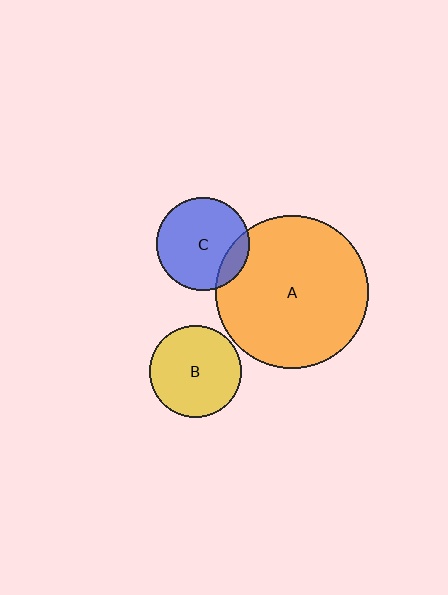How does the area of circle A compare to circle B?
Approximately 2.8 times.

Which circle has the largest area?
Circle A (orange).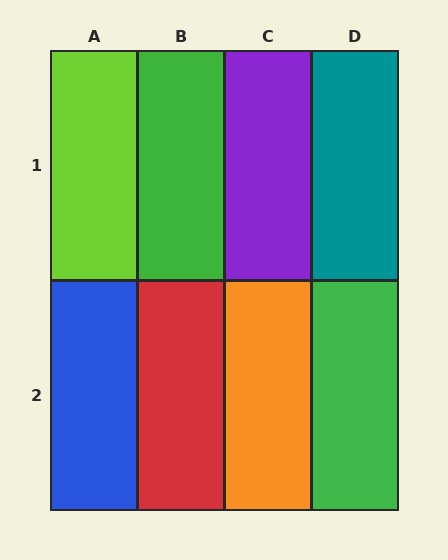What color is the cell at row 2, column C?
Orange.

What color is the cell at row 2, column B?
Red.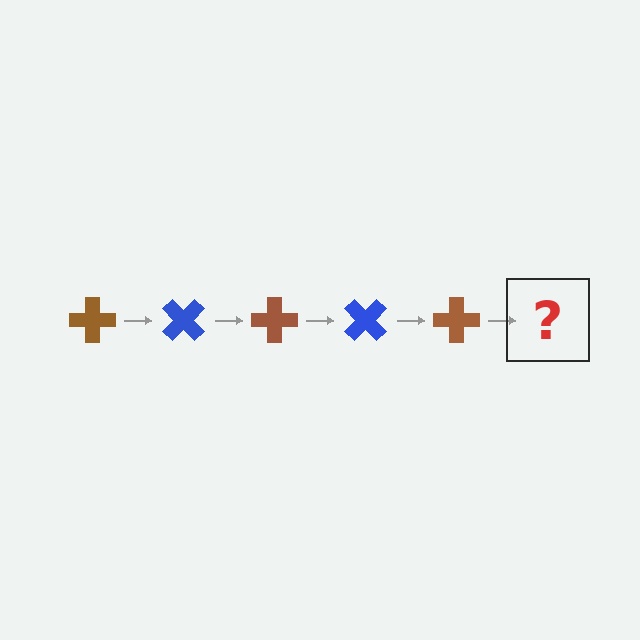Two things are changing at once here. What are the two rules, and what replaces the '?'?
The two rules are that it rotates 45 degrees each step and the color cycles through brown and blue. The '?' should be a blue cross, rotated 225 degrees from the start.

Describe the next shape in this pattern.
It should be a blue cross, rotated 225 degrees from the start.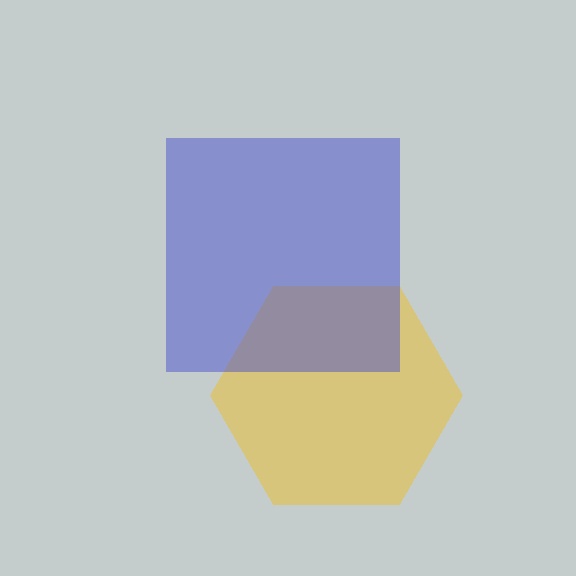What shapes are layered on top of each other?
The layered shapes are: a yellow hexagon, a blue square.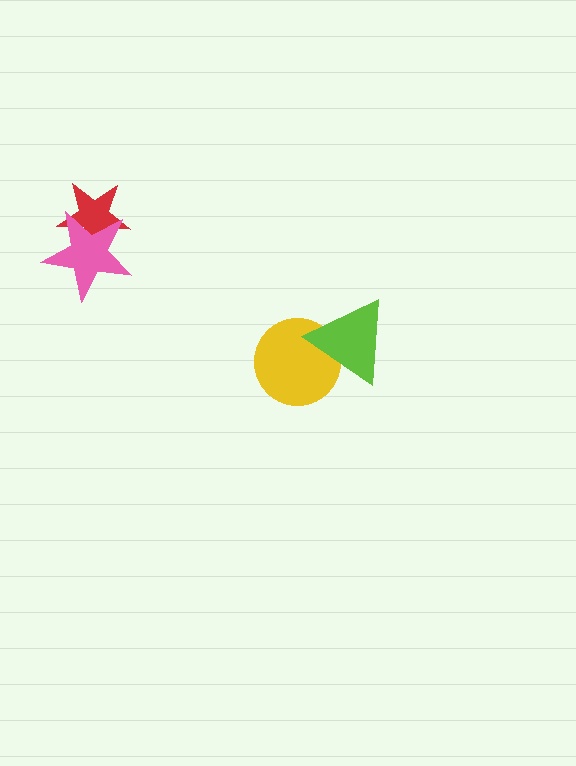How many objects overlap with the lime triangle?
1 object overlaps with the lime triangle.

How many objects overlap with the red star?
1 object overlaps with the red star.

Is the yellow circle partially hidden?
Yes, it is partially covered by another shape.